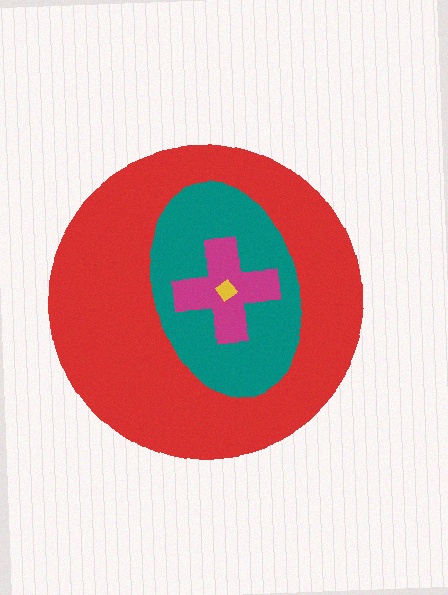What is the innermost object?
The yellow diamond.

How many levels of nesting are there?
4.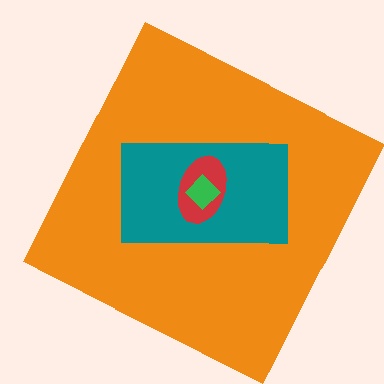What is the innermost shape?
The green diamond.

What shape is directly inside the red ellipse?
The green diamond.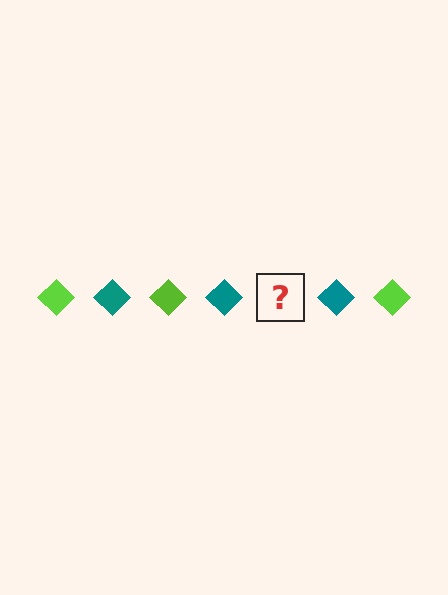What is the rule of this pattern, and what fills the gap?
The rule is that the pattern cycles through lime, teal diamonds. The gap should be filled with a lime diamond.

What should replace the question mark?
The question mark should be replaced with a lime diamond.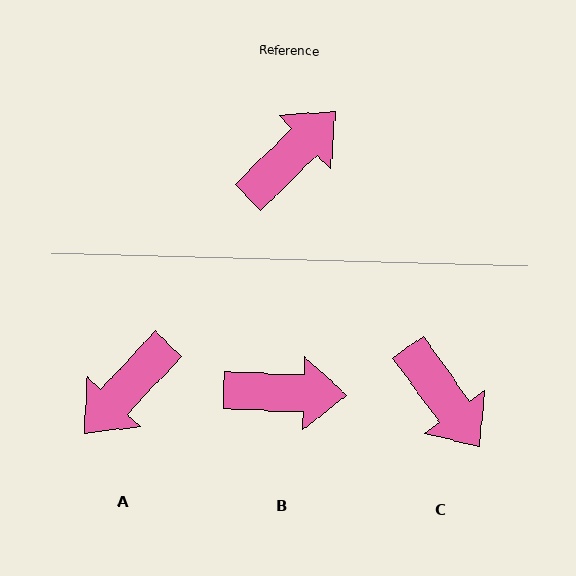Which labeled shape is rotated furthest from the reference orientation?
A, about 178 degrees away.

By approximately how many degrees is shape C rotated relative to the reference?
Approximately 99 degrees clockwise.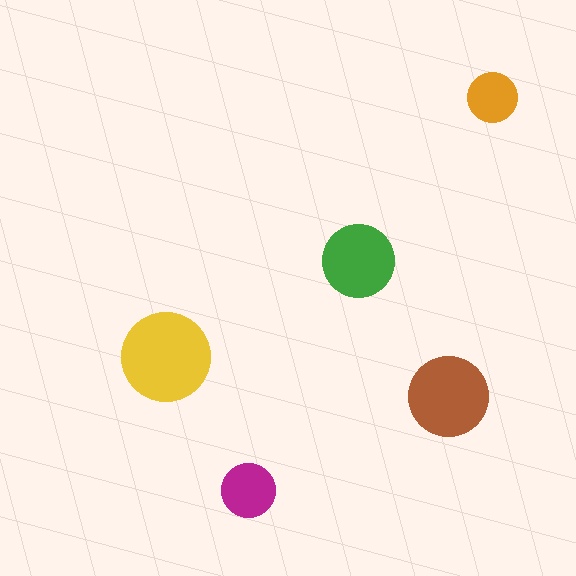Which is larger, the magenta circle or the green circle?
The green one.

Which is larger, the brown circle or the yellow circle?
The yellow one.